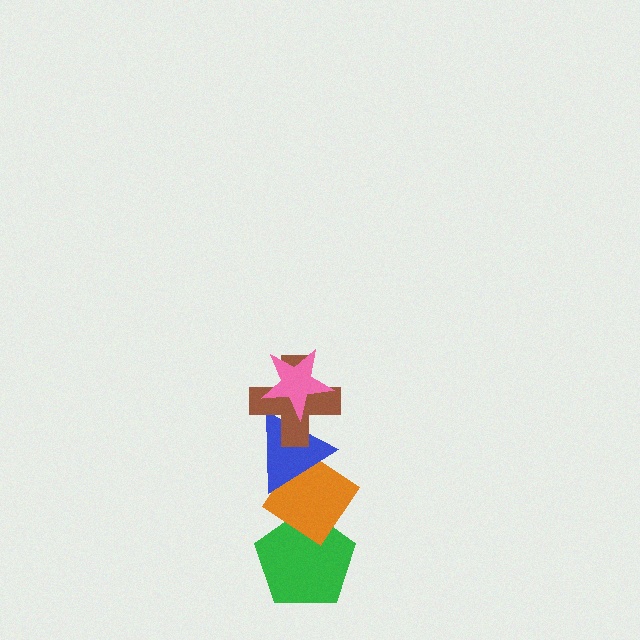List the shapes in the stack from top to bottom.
From top to bottom: the pink star, the brown cross, the blue triangle, the orange diamond, the green pentagon.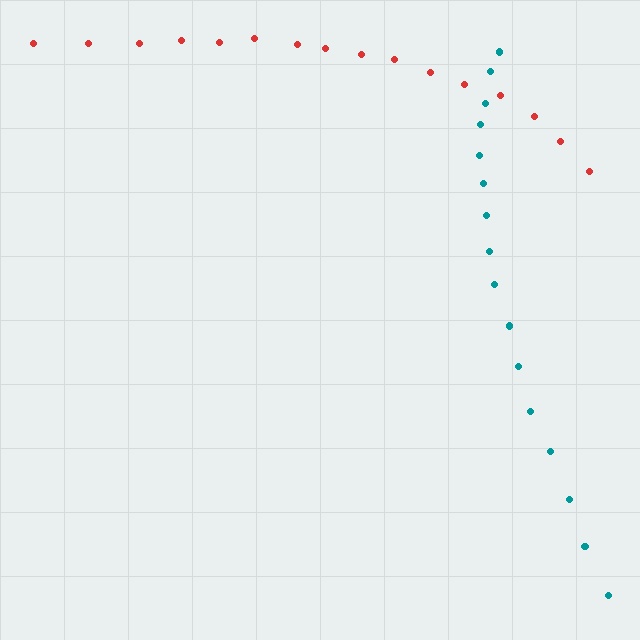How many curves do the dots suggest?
There are 2 distinct paths.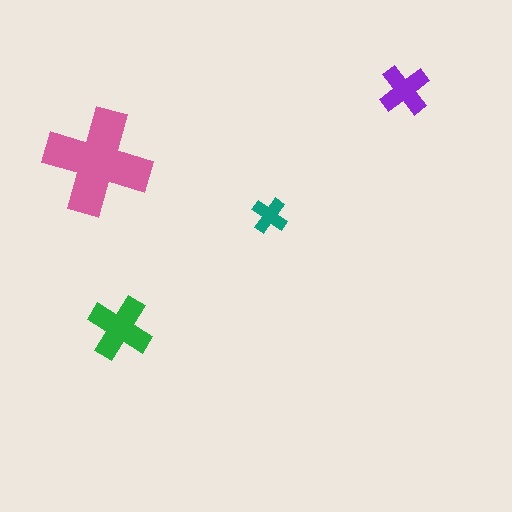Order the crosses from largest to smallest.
the pink one, the green one, the purple one, the teal one.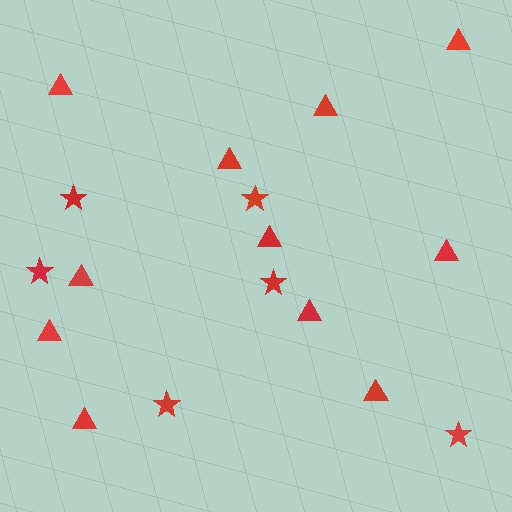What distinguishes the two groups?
There are 2 groups: one group of stars (6) and one group of triangles (11).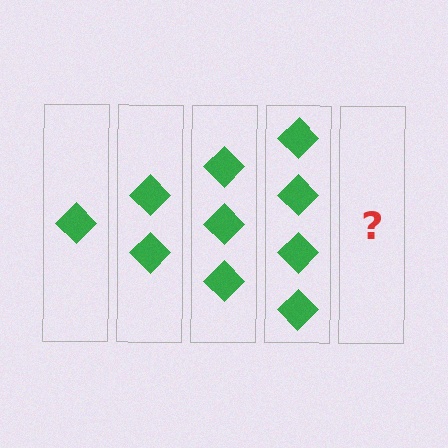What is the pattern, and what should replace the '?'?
The pattern is that each step adds one more diamond. The '?' should be 5 diamonds.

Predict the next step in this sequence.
The next step is 5 diamonds.